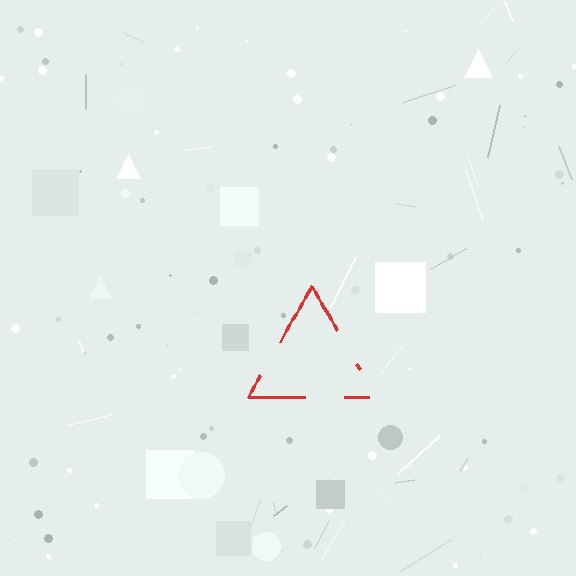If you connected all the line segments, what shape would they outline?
They would outline a triangle.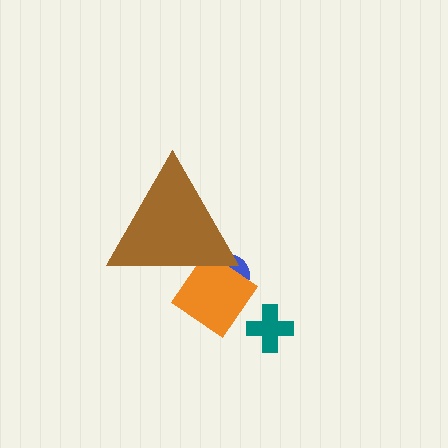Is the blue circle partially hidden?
Yes, the blue circle is partially hidden behind the brown triangle.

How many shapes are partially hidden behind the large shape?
2 shapes are partially hidden.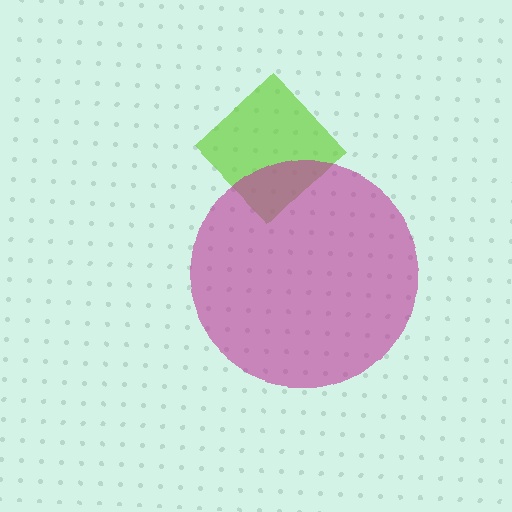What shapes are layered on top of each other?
The layered shapes are: a lime diamond, a magenta circle.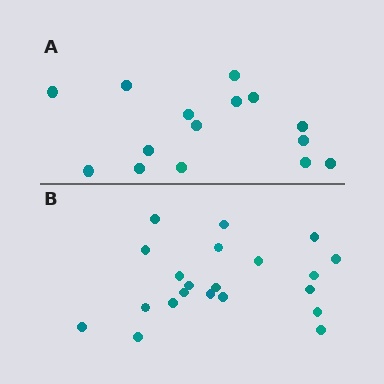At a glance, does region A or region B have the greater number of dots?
Region B (the bottom region) has more dots.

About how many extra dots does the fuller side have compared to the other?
Region B has about 6 more dots than region A.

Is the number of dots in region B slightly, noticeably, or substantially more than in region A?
Region B has noticeably more, but not dramatically so. The ratio is roughly 1.4 to 1.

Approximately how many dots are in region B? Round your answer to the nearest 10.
About 20 dots. (The exact count is 21, which rounds to 20.)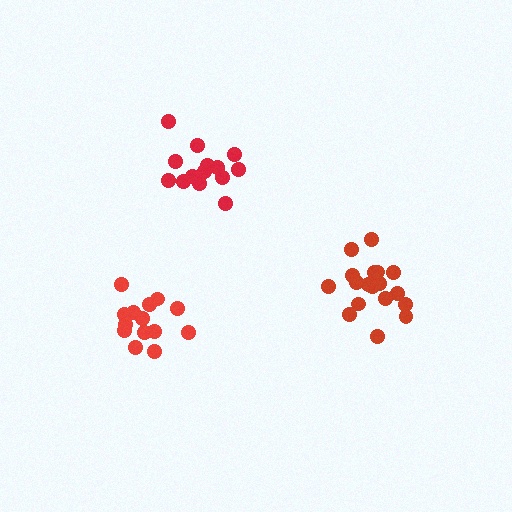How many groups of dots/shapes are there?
There are 3 groups.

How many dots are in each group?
Group 1: 14 dots, Group 2: 14 dots, Group 3: 18 dots (46 total).